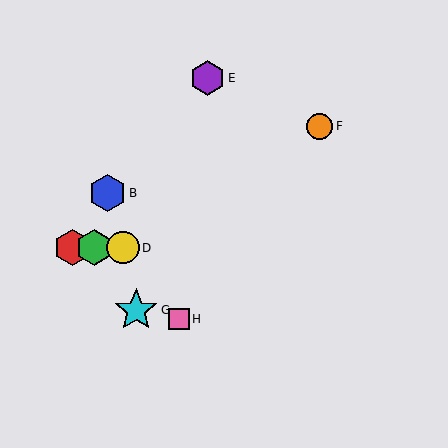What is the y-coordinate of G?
Object G is at y≈310.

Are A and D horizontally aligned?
Yes, both are at y≈248.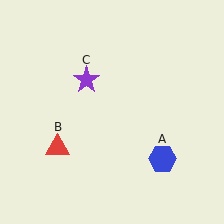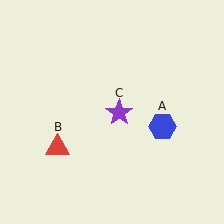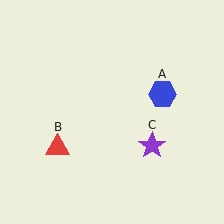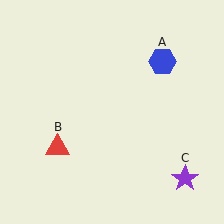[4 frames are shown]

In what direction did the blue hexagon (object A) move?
The blue hexagon (object A) moved up.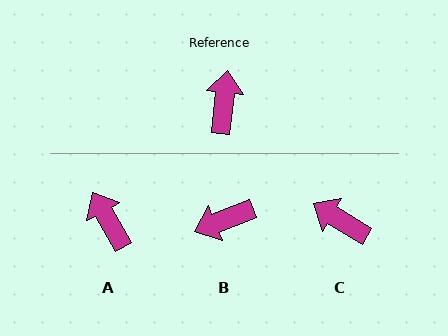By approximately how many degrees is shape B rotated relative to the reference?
Approximately 118 degrees counter-clockwise.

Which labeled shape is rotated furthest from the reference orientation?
B, about 118 degrees away.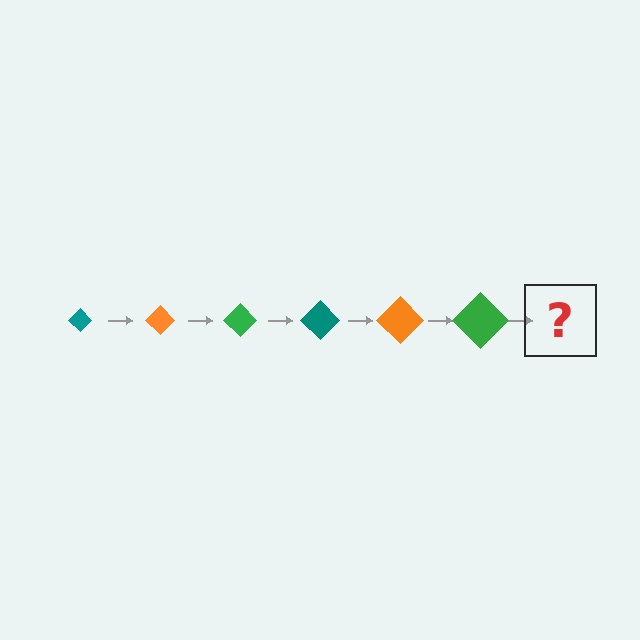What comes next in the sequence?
The next element should be a teal diamond, larger than the previous one.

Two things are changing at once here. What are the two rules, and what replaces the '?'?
The two rules are that the diamond grows larger each step and the color cycles through teal, orange, and green. The '?' should be a teal diamond, larger than the previous one.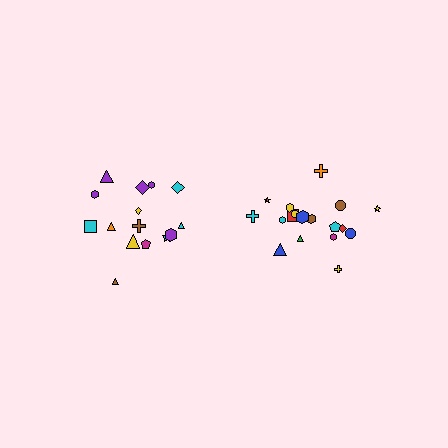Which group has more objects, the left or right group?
The right group.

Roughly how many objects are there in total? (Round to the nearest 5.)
Roughly 35 objects in total.